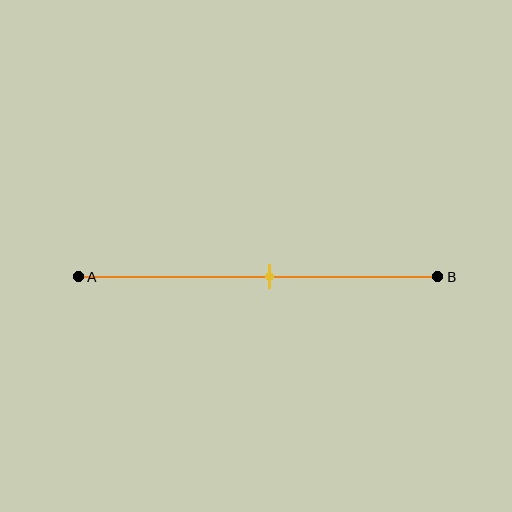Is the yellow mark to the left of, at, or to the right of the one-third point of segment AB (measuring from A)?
The yellow mark is to the right of the one-third point of segment AB.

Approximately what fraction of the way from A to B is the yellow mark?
The yellow mark is approximately 55% of the way from A to B.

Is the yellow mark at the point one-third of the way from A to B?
No, the mark is at about 55% from A, not at the 33% one-third point.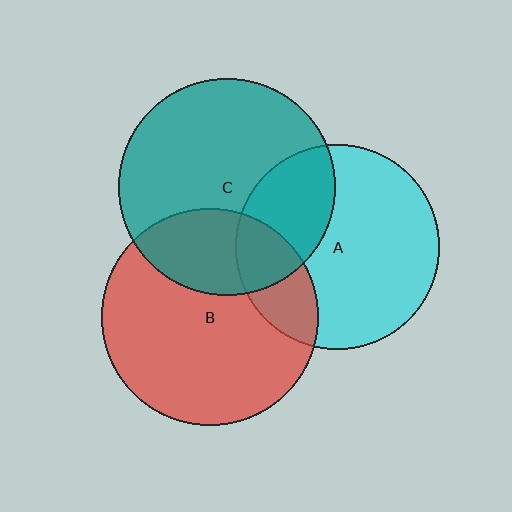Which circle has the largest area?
Circle B (red).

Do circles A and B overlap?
Yes.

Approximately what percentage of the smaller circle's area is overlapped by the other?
Approximately 20%.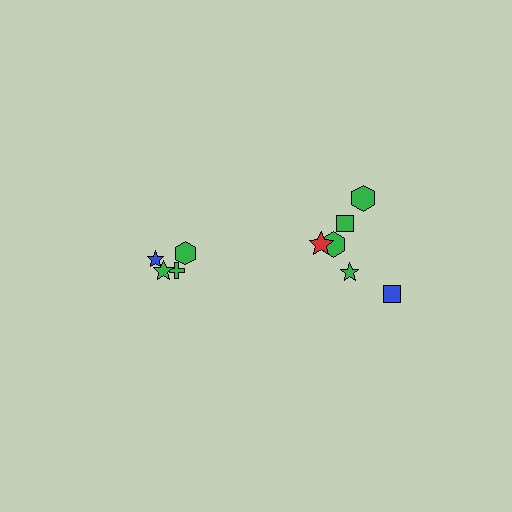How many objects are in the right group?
There are 6 objects.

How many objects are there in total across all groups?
There are 10 objects.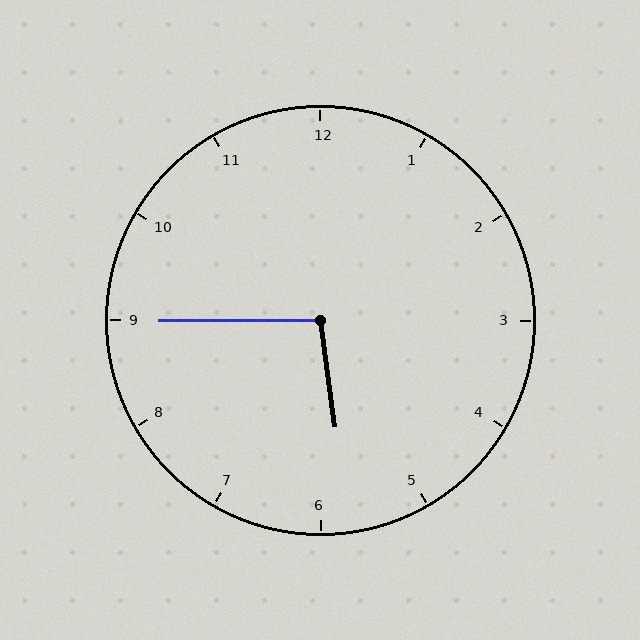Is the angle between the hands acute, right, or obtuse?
It is obtuse.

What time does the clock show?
5:45.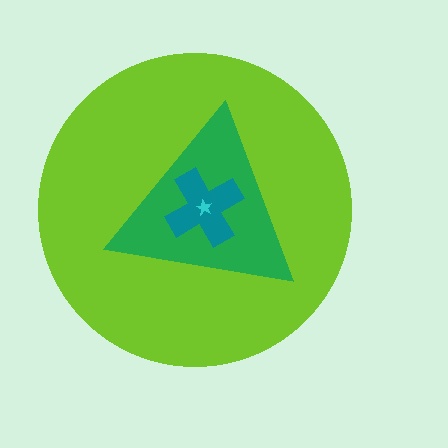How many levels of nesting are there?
4.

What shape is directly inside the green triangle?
The teal cross.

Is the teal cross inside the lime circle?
Yes.